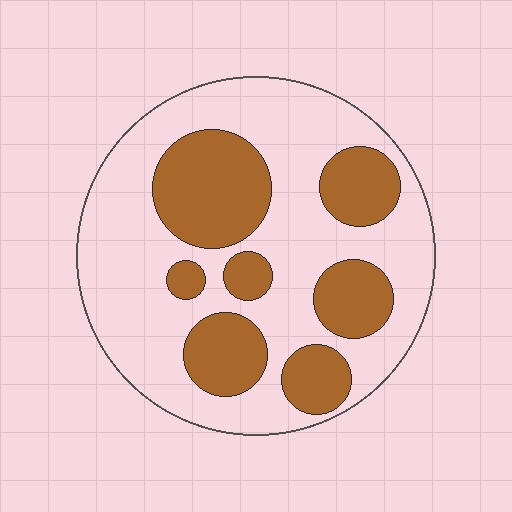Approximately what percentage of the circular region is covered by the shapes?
Approximately 35%.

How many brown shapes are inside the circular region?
7.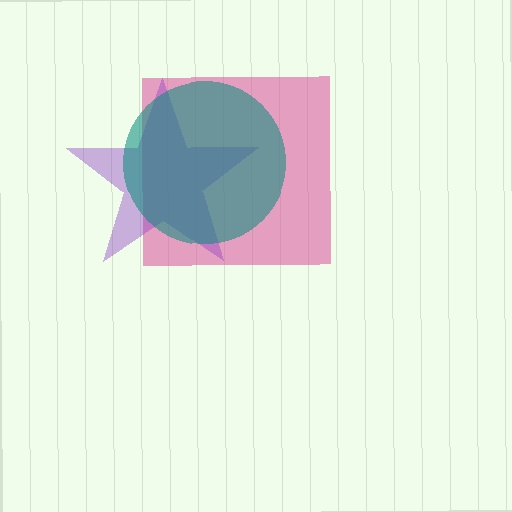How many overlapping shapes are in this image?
There are 3 overlapping shapes in the image.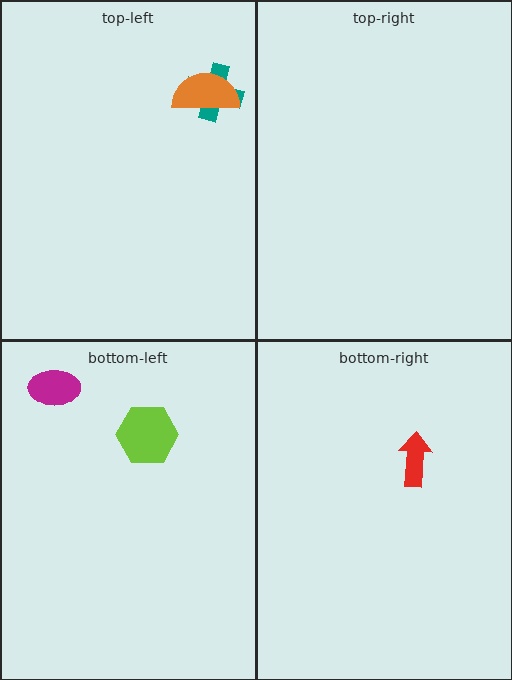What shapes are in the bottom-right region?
The red arrow.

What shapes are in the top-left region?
The teal cross, the orange semicircle.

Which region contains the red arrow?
The bottom-right region.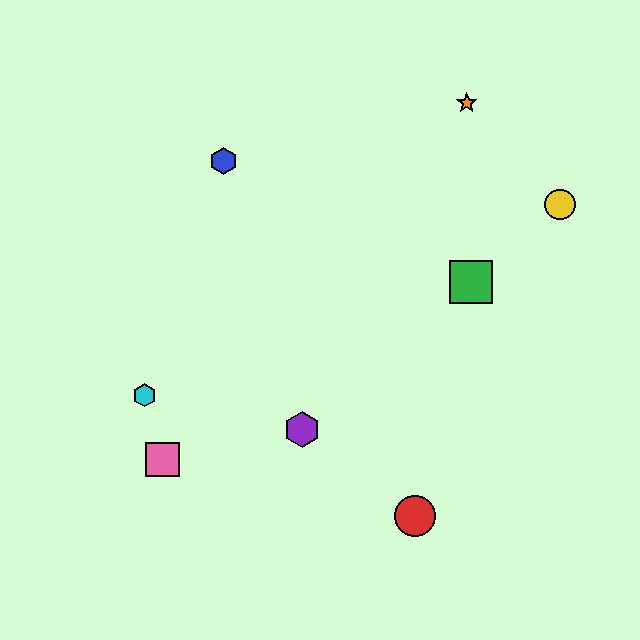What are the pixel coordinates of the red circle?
The red circle is at (415, 516).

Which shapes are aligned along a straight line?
The green square, the yellow circle, the purple hexagon are aligned along a straight line.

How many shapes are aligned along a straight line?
3 shapes (the green square, the yellow circle, the purple hexagon) are aligned along a straight line.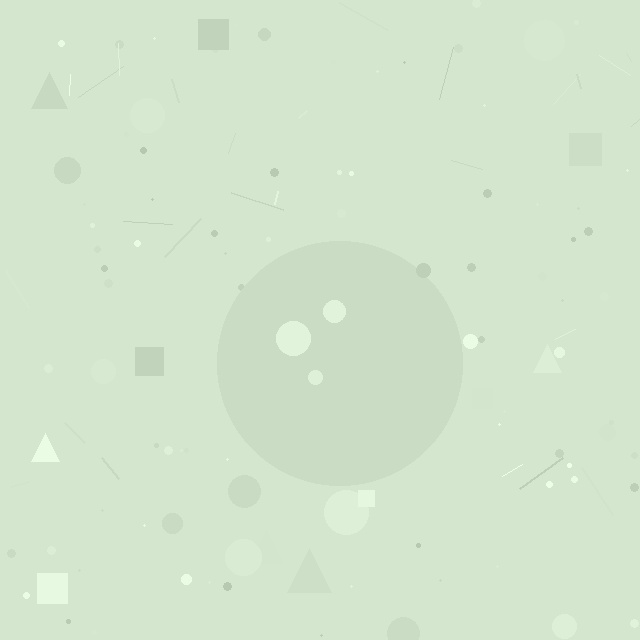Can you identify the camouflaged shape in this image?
The camouflaged shape is a circle.